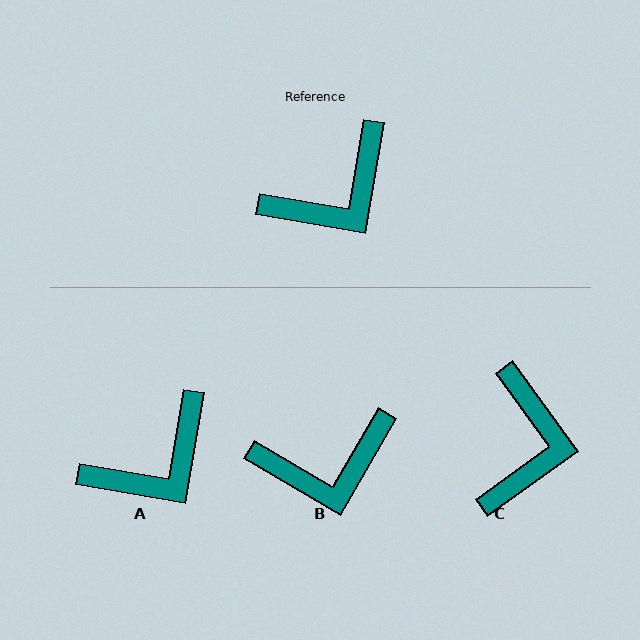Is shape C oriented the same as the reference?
No, it is off by about 45 degrees.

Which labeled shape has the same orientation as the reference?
A.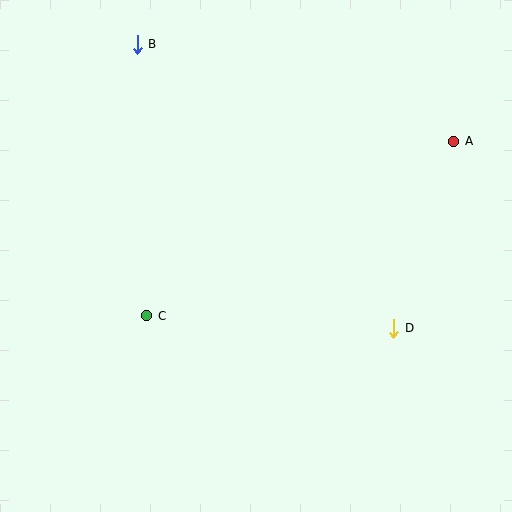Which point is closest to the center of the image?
Point C at (147, 316) is closest to the center.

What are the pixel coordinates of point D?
Point D is at (394, 328).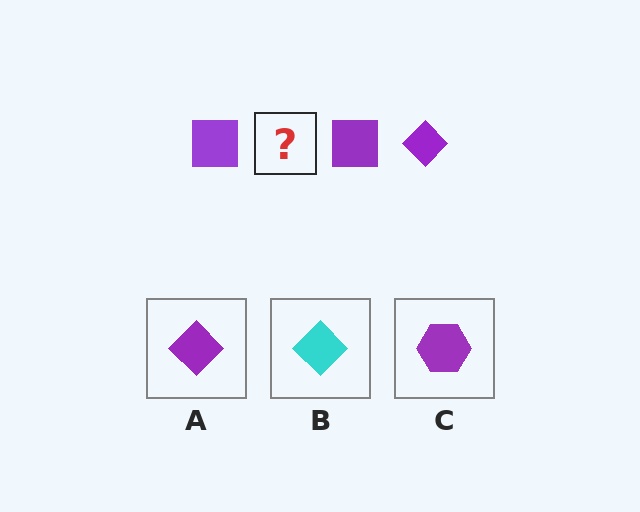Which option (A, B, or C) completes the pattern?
A.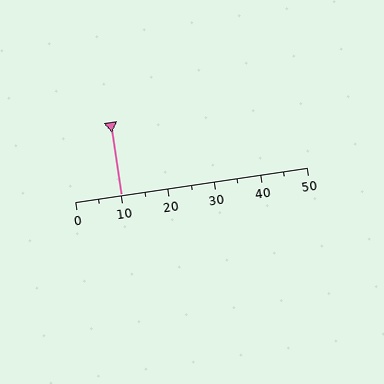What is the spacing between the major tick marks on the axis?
The major ticks are spaced 10 apart.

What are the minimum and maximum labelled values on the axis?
The axis runs from 0 to 50.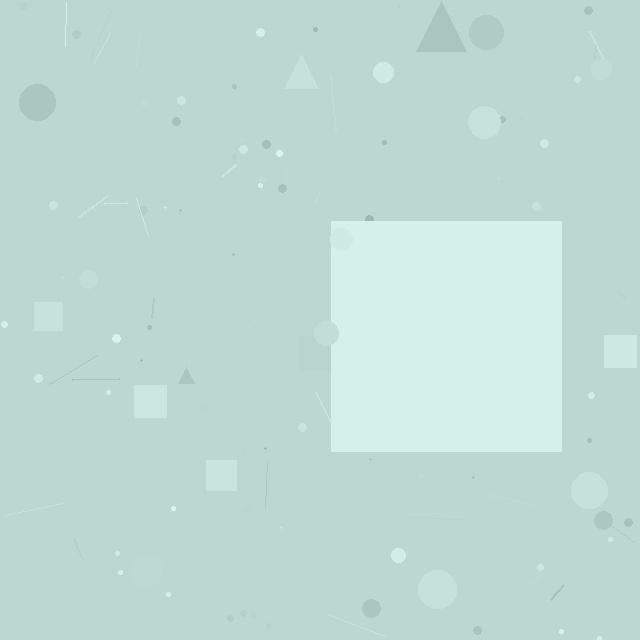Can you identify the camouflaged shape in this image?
The camouflaged shape is a square.